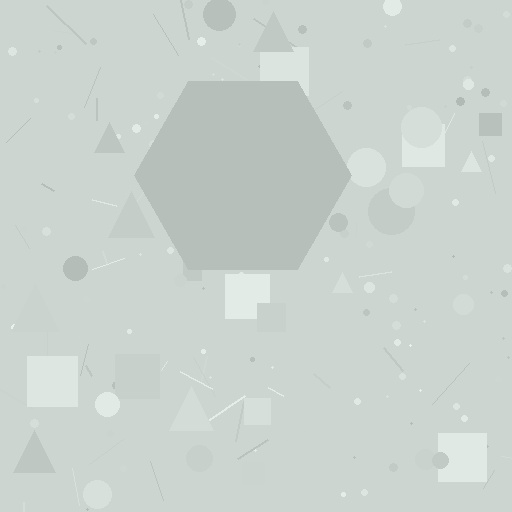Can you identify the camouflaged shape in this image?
The camouflaged shape is a hexagon.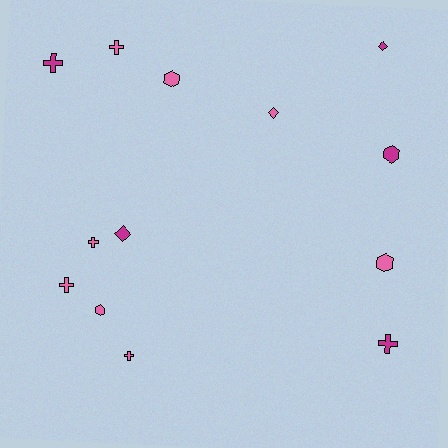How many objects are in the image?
There are 13 objects.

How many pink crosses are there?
There are 4 pink crosses.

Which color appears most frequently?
Pink, with 8 objects.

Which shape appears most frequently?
Cross, with 6 objects.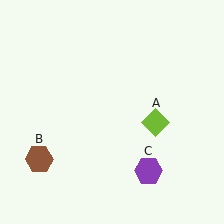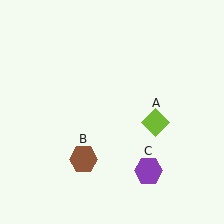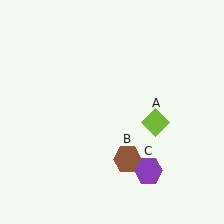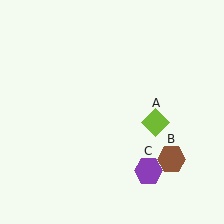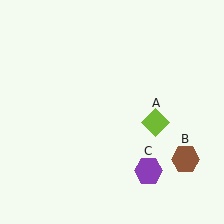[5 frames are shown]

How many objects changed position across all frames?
1 object changed position: brown hexagon (object B).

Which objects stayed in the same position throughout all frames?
Lime diamond (object A) and purple hexagon (object C) remained stationary.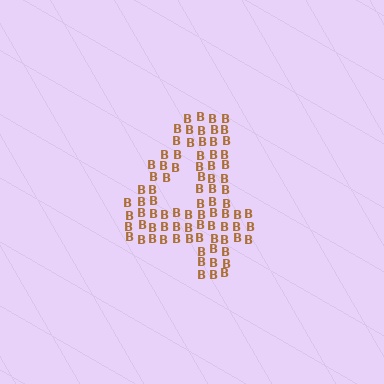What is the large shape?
The large shape is the digit 4.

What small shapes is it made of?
It is made of small letter B's.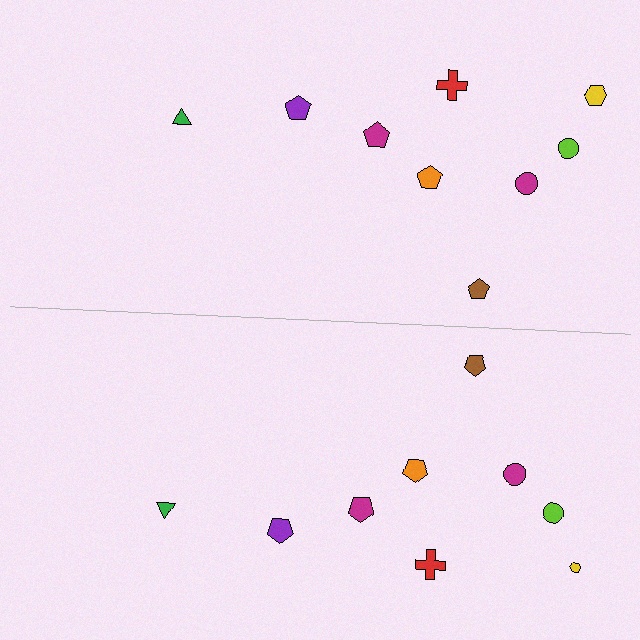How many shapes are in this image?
There are 18 shapes in this image.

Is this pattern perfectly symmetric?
No, the pattern is not perfectly symmetric. The yellow hexagon on the bottom side has a different size than its mirror counterpart.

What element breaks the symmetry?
The yellow hexagon on the bottom side has a different size than its mirror counterpart.